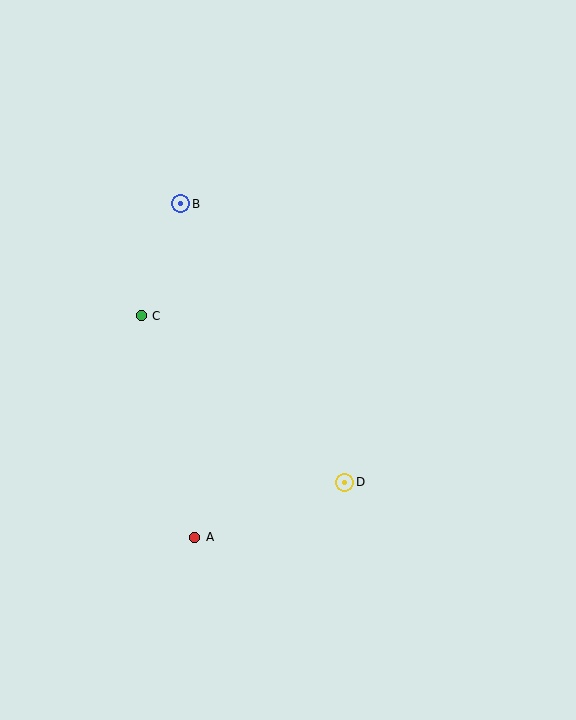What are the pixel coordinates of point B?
Point B is at (181, 204).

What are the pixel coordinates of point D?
Point D is at (345, 482).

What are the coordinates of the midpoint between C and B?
The midpoint between C and B is at (161, 260).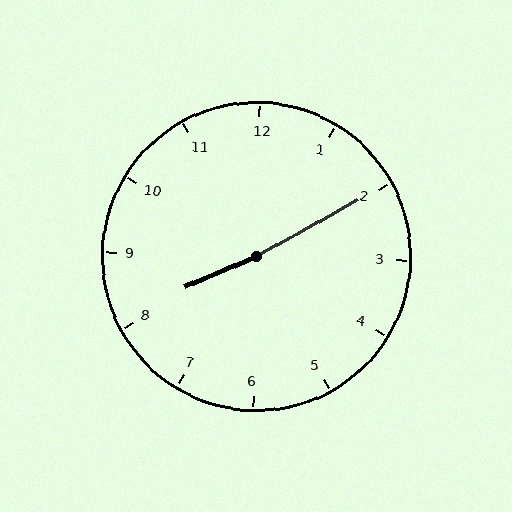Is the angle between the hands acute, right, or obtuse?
It is obtuse.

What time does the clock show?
8:10.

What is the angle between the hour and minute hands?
Approximately 175 degrees.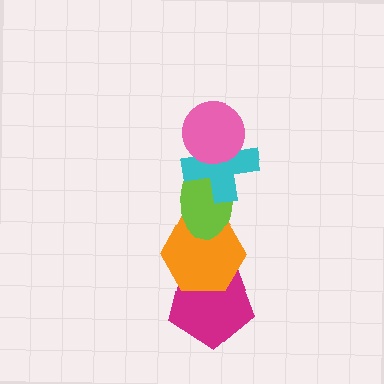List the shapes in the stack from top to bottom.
From top to bottom: the pink circle, the cyan cross, the lime ellipse, the orange hexagon, the magenta pentagon.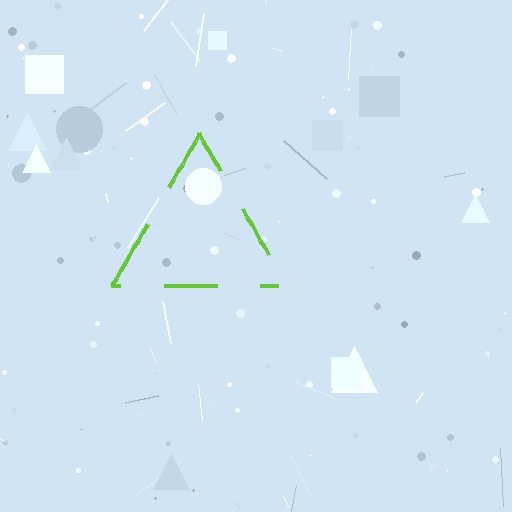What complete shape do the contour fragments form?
The contour fragments form a triangle.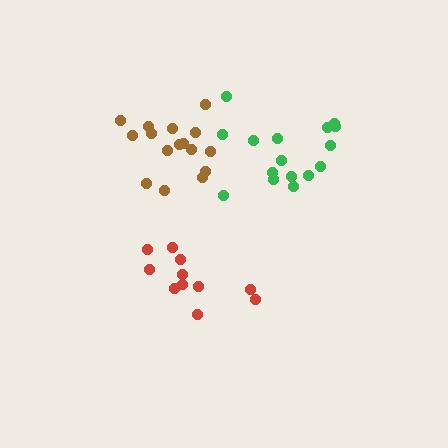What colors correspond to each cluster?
The clusters are colored: red, brown, green.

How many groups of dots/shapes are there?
There are 3 groups.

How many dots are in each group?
Group 1: 11 dots, Group 2: 16 dots, Group 3: 16 dots (43 total).